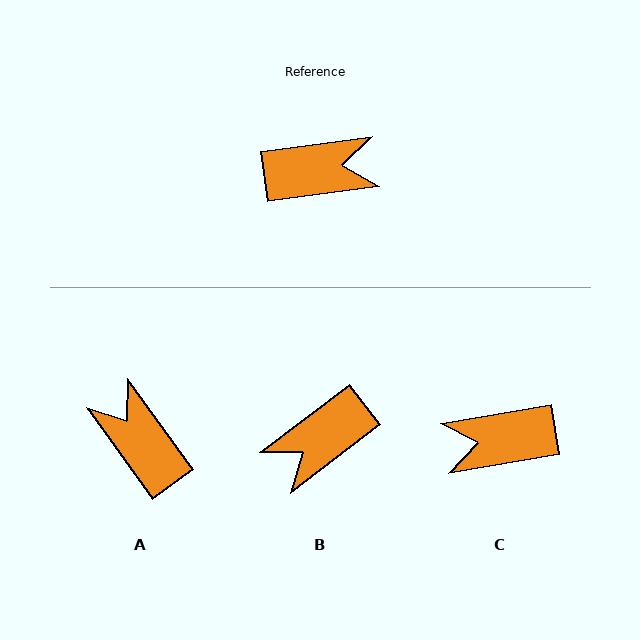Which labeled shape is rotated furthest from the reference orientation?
C, about 178 degrees away.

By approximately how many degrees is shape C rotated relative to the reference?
Approximately 178 degrees clockwise.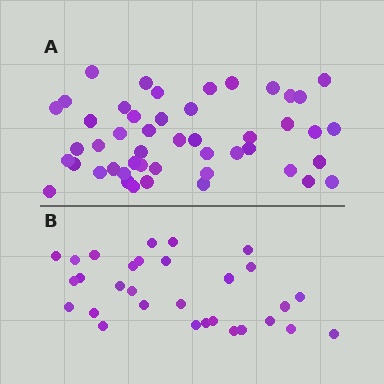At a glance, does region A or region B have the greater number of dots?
Region A (the top region) has more dots.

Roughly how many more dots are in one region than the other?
Region A has approximately 20 more dots than region B.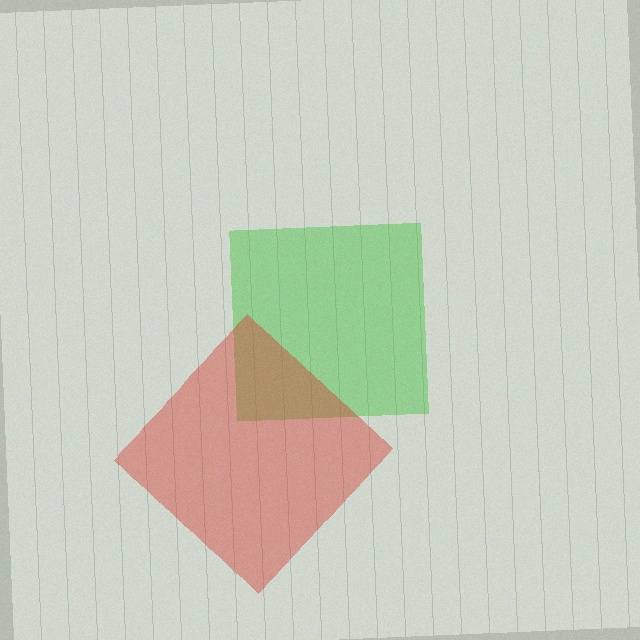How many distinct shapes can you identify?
There are 2 distinct shapes: a green square, a red diamond.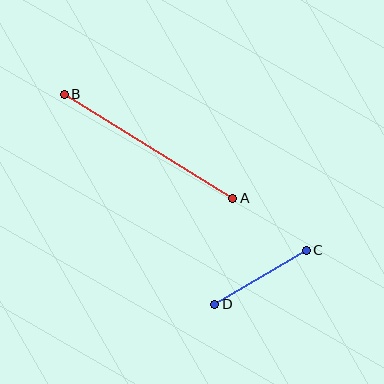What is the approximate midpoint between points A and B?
The midpoint is at approximately (148, 146) pixels.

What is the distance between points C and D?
The distance is approximately 106 pixels.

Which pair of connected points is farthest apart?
Points A and B are farthest apart.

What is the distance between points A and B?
The distance is approximately 198 pixels.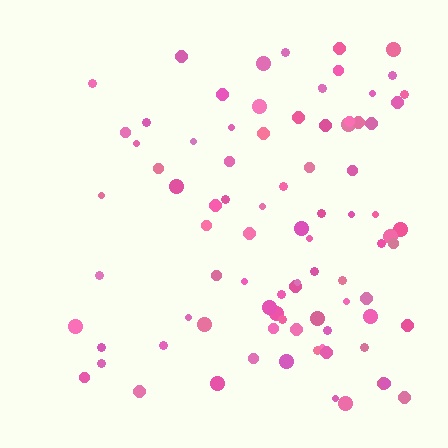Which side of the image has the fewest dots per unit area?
The left.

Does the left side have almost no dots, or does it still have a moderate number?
Still a moderate number, just noticeably fewer than the right.